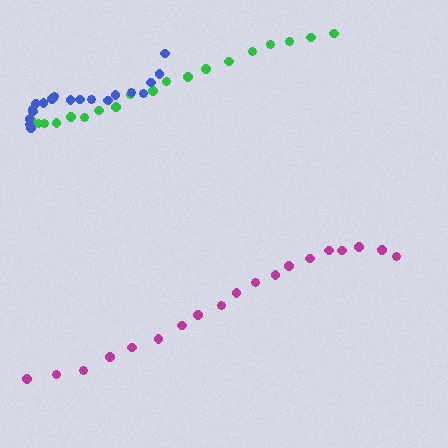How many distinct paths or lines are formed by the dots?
There are 3 distinct paths.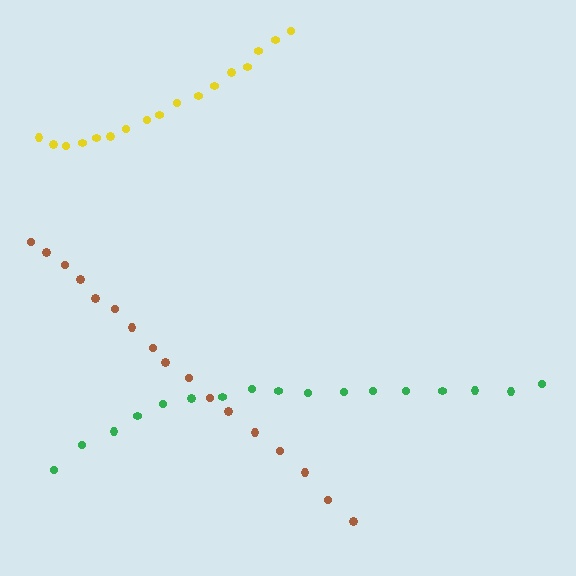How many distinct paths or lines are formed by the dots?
There are 3 distinct paths.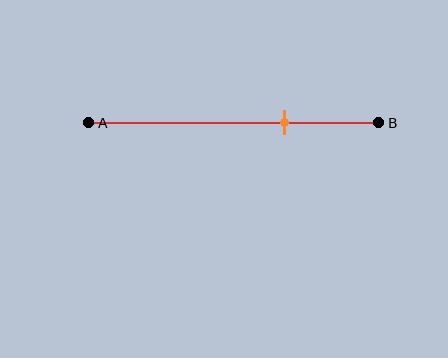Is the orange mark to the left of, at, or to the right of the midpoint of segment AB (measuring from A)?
The orange mark is to the right of the midpoint of segment AB.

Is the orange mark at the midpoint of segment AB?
No, the mark is at about 70% from A, not at the 50% midpoint.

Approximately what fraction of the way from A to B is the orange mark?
The orange mark is approximately 70% of the way from A to B.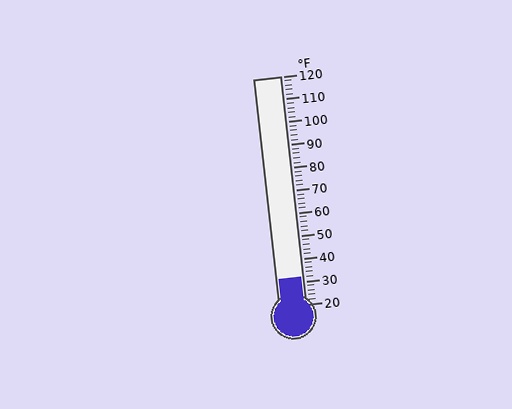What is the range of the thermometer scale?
The thermometer scale ranges from 20°F to 120°F.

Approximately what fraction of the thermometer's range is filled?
The thermometer is filled to approximately 10% of its range.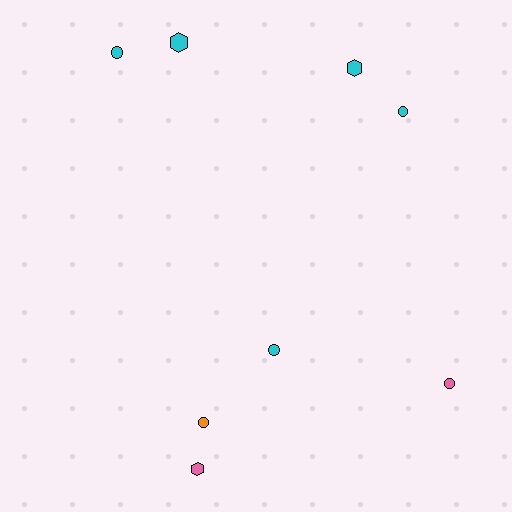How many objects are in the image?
There are 8 objects.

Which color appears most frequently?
Cyan, with 5 objects.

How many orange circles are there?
There is 1 orange circle.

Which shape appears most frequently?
Circle, with 5 objects.